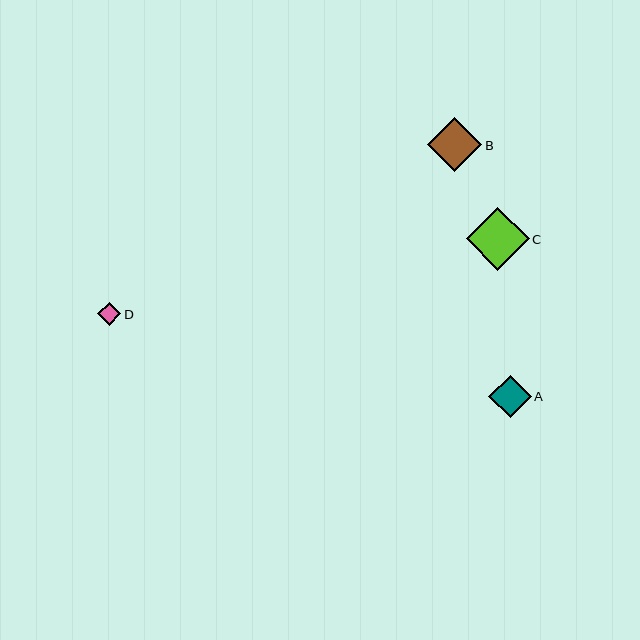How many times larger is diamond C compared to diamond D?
Diamond C is approximately 2.7 times the size of diamond D.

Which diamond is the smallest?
Diamond D is the smallest with a size of approximately 23 pixels.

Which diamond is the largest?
Diamond C is the largest with a size of approximately 63 pixels.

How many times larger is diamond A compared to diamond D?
Diamond A is approximately 1.9 times the size of diamond D.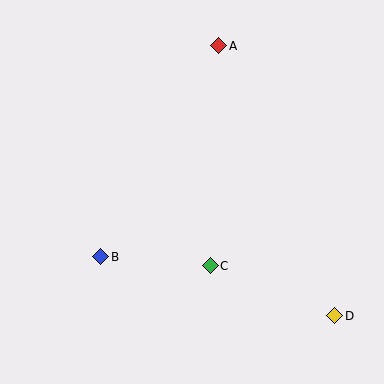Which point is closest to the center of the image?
Point C at (210, 266) is closest to the center.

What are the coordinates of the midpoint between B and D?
The midpoint between B and D is at (218, 286).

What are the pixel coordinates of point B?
Point B is at (101, 257).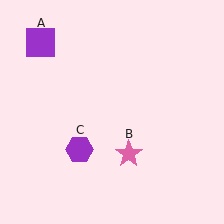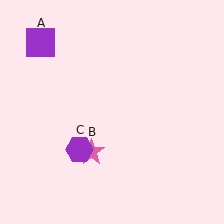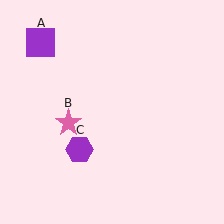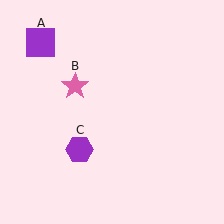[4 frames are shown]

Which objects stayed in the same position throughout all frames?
Purple square (object A) and purple hexagon (object C) remained stationary.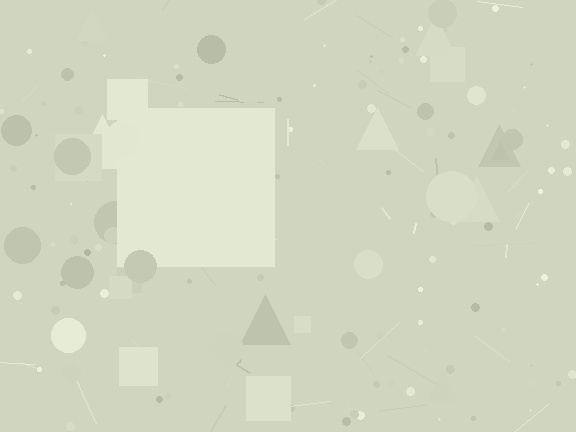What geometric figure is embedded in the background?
A square is embedded in the background.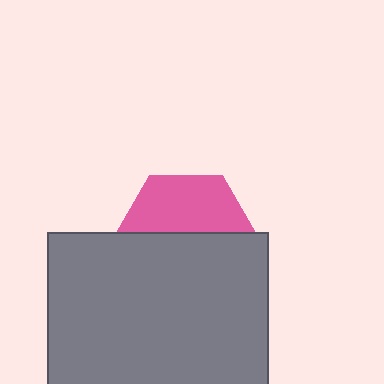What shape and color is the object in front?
The object in front is a gray rectangle.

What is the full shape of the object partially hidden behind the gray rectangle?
The partially hidden object is a pink hexagon.